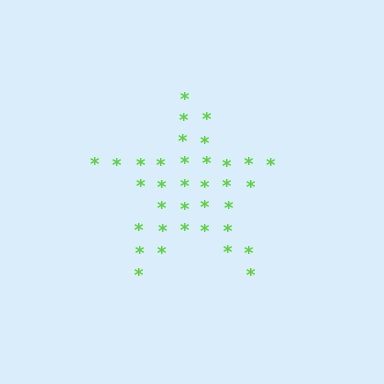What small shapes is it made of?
It is made of small asterisks.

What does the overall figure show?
The overall figure shows a star.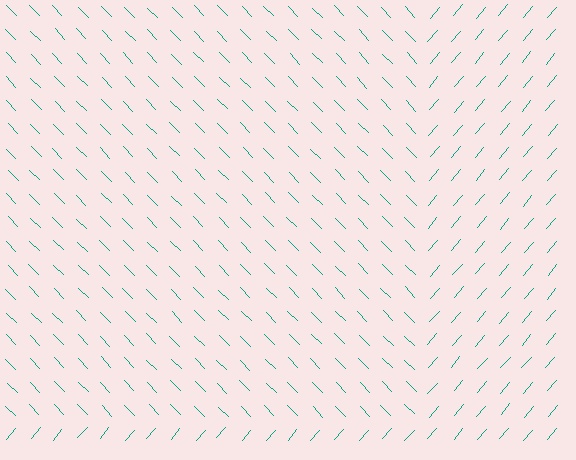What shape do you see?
I see a rectangle.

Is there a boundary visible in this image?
Yes, there is a texture boundary formed by a change in line orientation.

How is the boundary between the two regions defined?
The boundary is defined purely by a change in line orientation (approximately 84 degrees difference). All lines are the same color and thickness.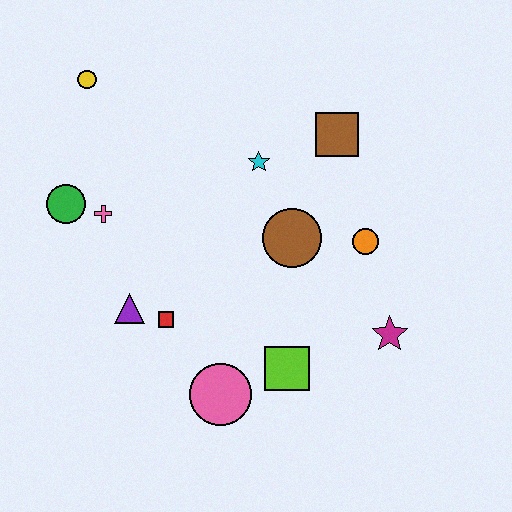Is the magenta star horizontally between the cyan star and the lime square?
No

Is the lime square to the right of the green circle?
Yes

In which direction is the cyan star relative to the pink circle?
The cyan star is above the pink circle.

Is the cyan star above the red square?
Yes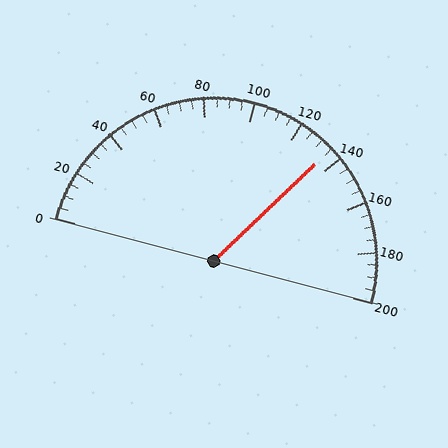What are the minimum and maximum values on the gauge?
The gauge ranges from 0 to 200.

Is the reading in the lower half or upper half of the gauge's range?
The reading is in the upper half of the range (0 to 200).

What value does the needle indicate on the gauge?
The needle indicates approximately 135.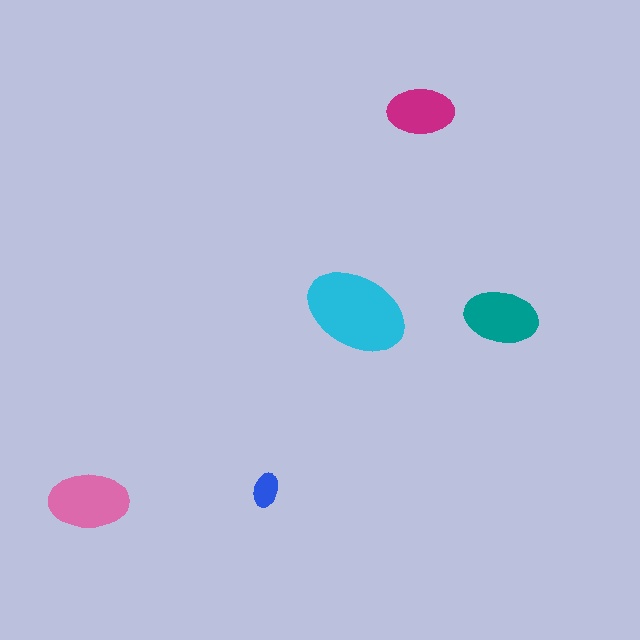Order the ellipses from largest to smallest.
the cyan one, the pink one, the teal one, the magenta one, the blue one.